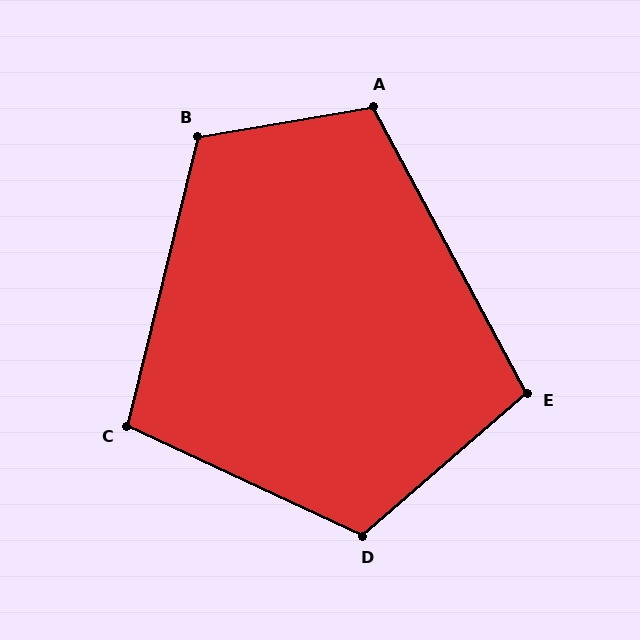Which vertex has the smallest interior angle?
C, at approximately 101 degrees.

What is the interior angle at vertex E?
Approximately 103 degrees (obtuse).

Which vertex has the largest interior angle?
D, at approximately 114 degrees.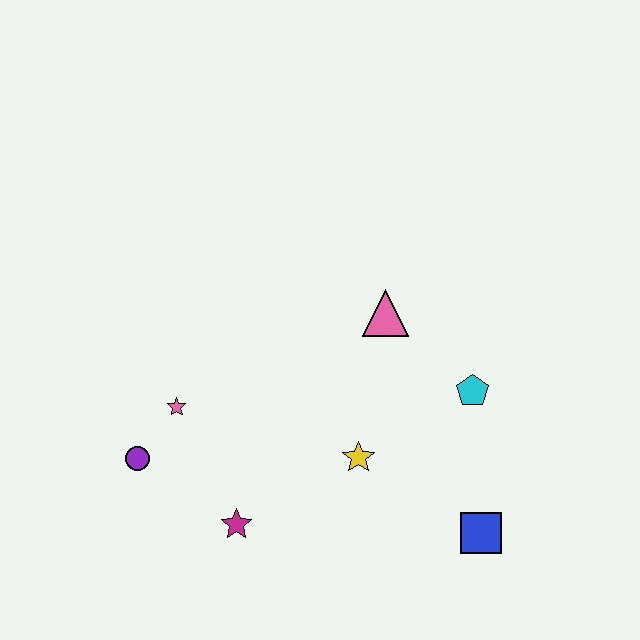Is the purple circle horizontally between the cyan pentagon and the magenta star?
No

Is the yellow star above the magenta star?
Yes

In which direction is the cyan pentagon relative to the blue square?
The cyan pentagon is above the blue square.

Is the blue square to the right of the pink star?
Yes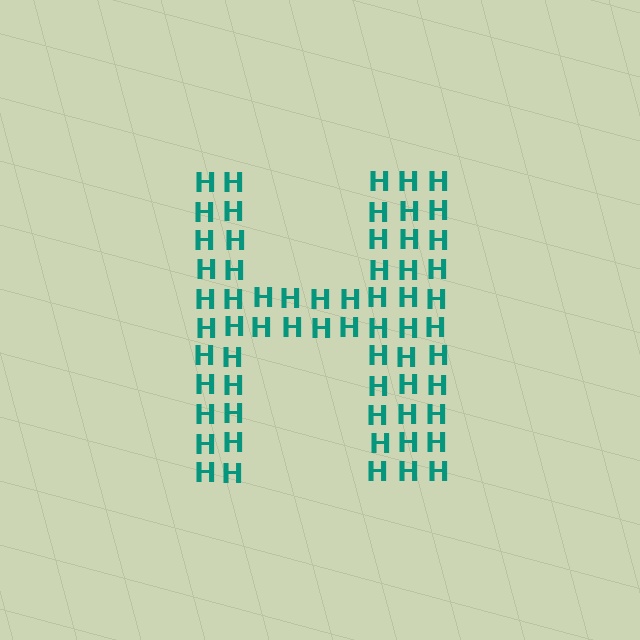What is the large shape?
The large shape is the letter H.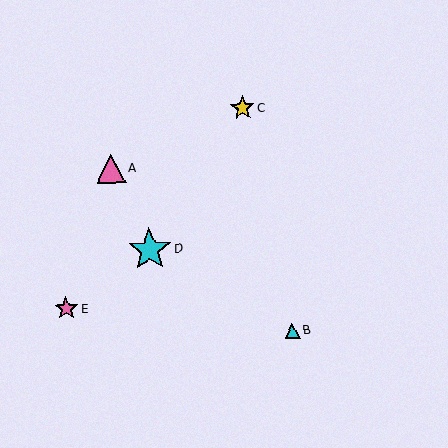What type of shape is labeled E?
Shape E is a pink star.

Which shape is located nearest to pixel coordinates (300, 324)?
The cyan triangle (labeled B) at (292, 331) is nearest to that location.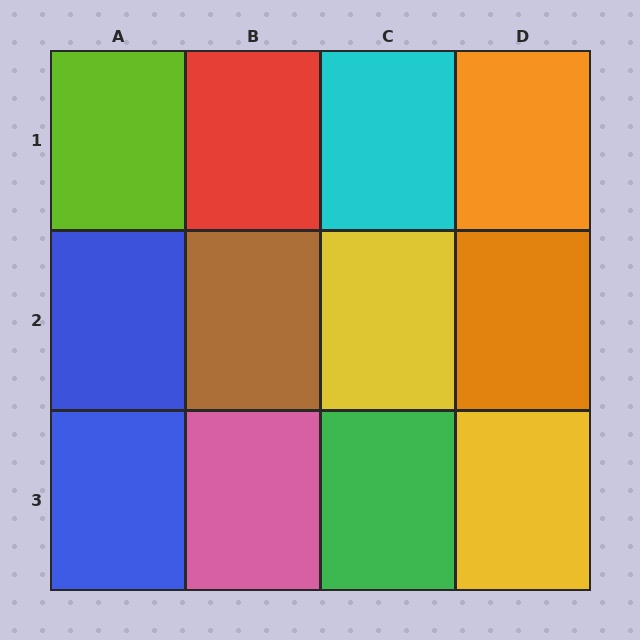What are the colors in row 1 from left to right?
Lime, red, cyan, orange.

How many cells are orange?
2 cells are orange.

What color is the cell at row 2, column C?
Yellow.